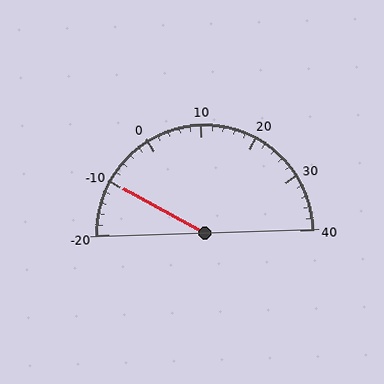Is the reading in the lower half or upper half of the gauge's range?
The reading is in the lower half of the range (-20 to 40).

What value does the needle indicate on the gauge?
The needle indicates approximately -10.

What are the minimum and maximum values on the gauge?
The gauge ranges from -20 to 40.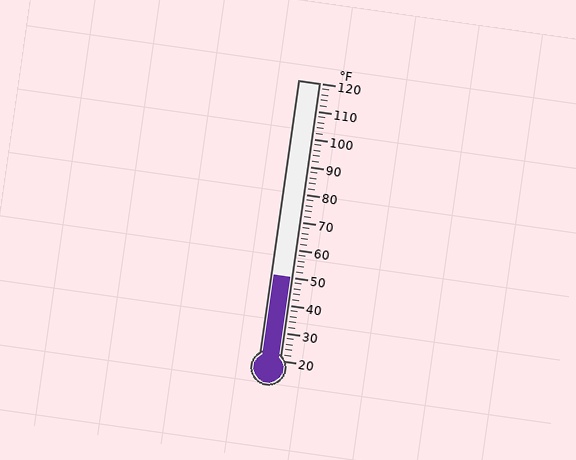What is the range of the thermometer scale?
The thermometer scale ranges from 20°F to 120°F.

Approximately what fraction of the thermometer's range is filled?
The thermometer is filled to approximately 30% of its range.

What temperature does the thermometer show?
The thermometer shows approximately 50°F.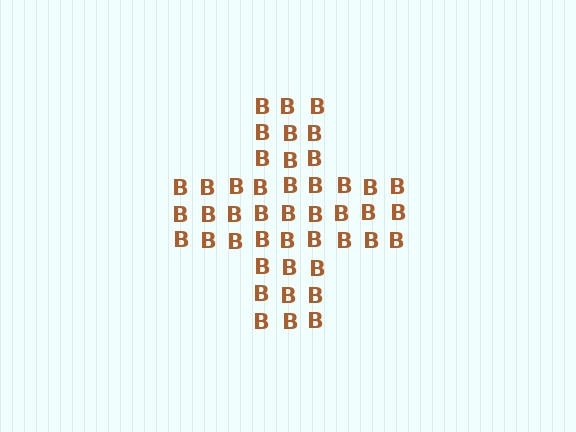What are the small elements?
The small elements are letter B's.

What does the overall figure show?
The overall figure shows a cross.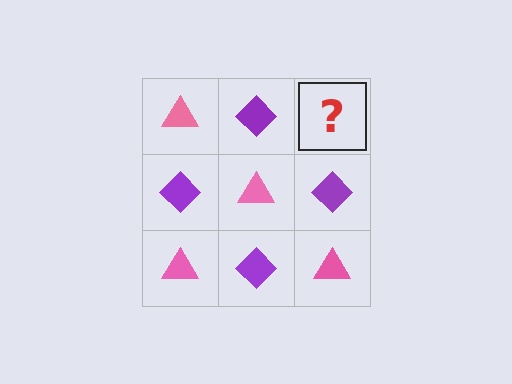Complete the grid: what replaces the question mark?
The question mark should be replaced with a pink triangle.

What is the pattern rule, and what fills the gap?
The rule is that it alternates pink triangle and purple diamond in a checkerboard pattern. The gap should be filled with a pink triangle.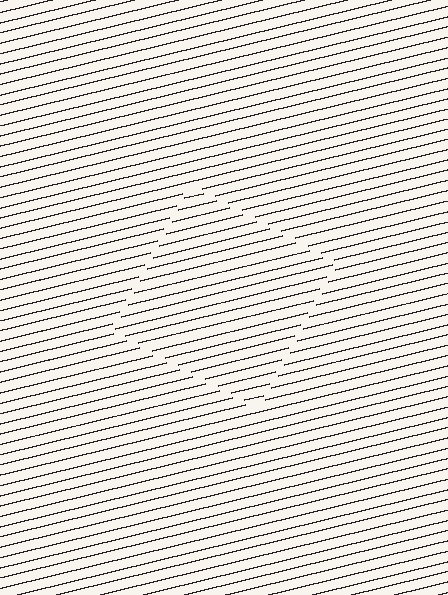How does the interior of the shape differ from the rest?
The interior of the shape contains the same grating, shifted by half a period — the contour is defined by the phase discontinuity where line-ends from the inner and outer gratings abut.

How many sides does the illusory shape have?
4 sides — the line-ends trace a square.